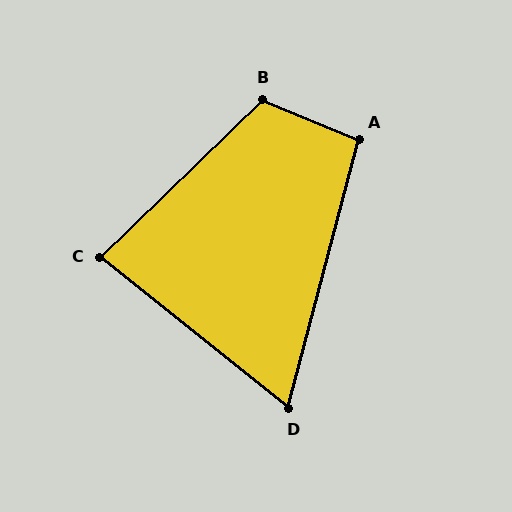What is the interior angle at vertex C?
Approximately 83 degrees (acute).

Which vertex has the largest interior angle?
B, at approximately 114 degrees.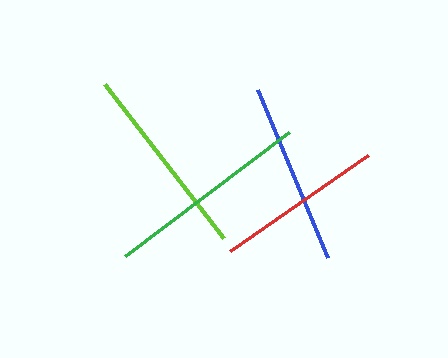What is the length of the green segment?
The green segment is approximately 206 pixels long.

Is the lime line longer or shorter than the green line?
The green line is longer than the lime line.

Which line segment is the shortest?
The red line is the shortest at approximately 169 pixels.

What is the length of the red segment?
The red segment is approximately 169 pixels long.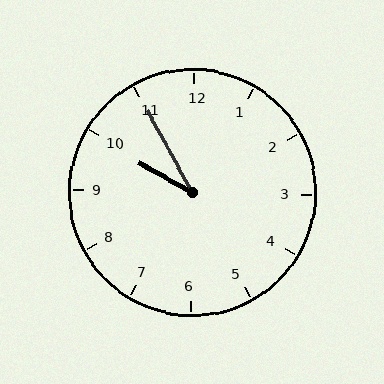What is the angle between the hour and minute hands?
Approximately 32 degrees.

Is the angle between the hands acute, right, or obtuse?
It is acute.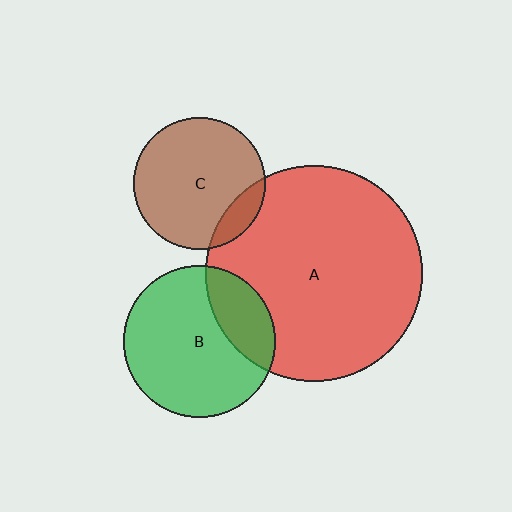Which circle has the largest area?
Circle A (red).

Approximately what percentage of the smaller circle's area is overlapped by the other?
Approximately 15%.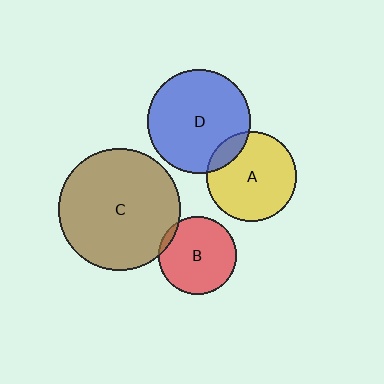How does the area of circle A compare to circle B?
Approximately 1.3 times.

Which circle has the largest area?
Circle C (brown).